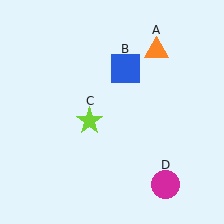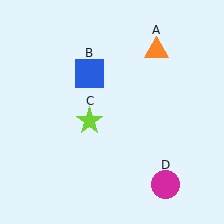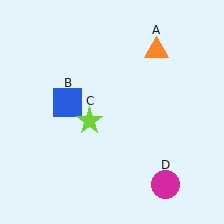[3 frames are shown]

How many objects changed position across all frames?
1 object changed position: blue square (object B).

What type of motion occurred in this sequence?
The blue square (object B) rotated counterclockwise around the center of the scene.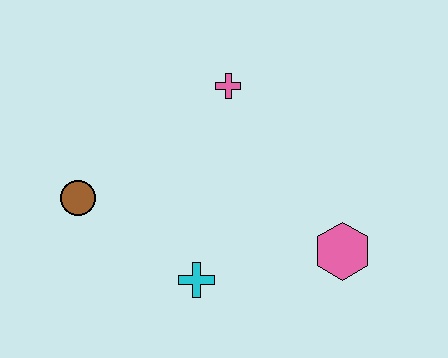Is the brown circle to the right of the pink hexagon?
No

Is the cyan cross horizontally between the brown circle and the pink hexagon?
Yes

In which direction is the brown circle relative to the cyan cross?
The brown circle is to the left of the cyan cross.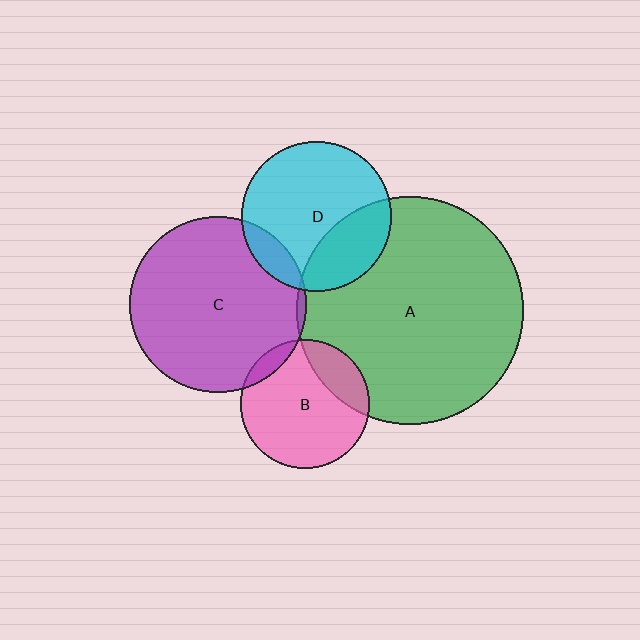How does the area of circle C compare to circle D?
Approximately 1.4 times.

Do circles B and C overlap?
Yes.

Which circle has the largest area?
Circle A (green).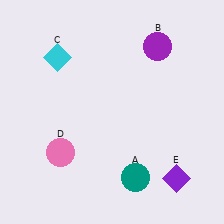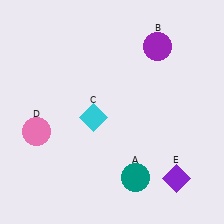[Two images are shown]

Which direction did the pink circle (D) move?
The pink circle (D) moved left.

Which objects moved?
The objects that moved are: the cyan diamond (C), the pink circle (D).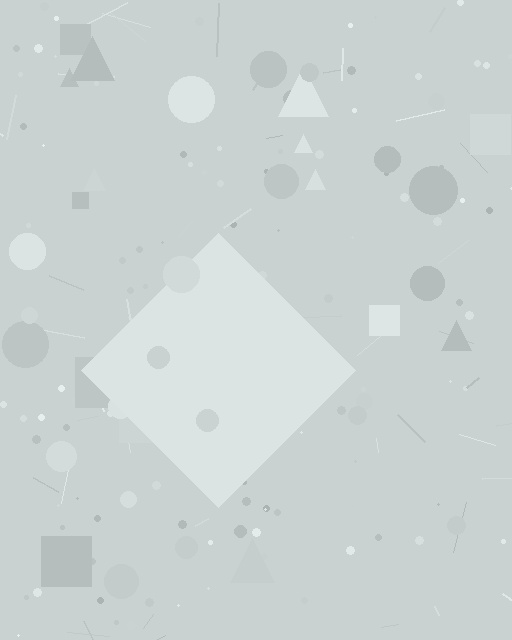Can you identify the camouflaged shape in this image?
The camouflaged shape is a diamond.